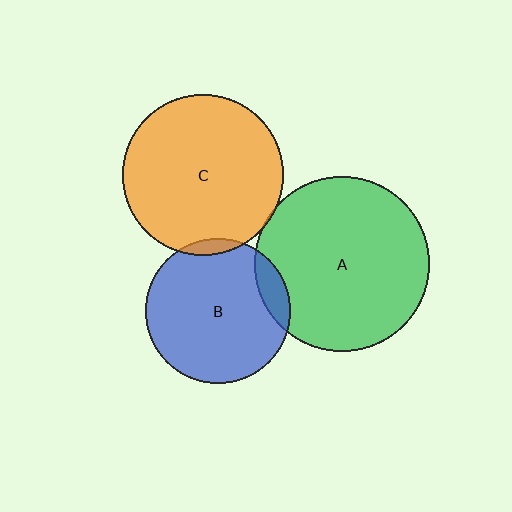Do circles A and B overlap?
Yes.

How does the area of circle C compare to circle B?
Approximately 1.2 times.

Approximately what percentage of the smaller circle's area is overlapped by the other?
Approximately 10%.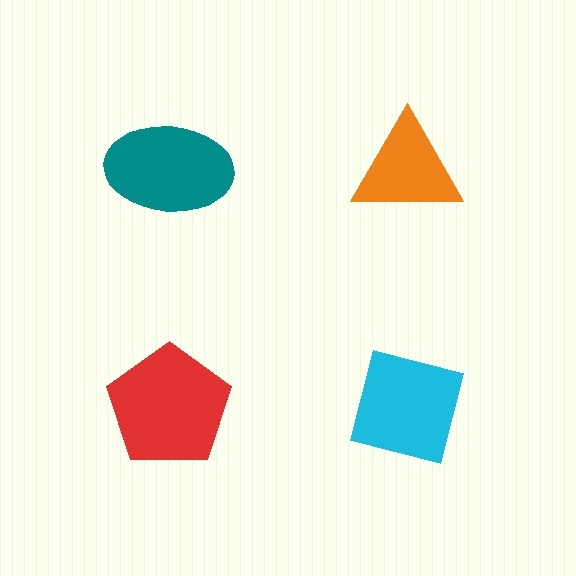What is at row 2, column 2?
A cyan square.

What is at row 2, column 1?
A red pentagon.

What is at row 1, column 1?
A teal ellipse.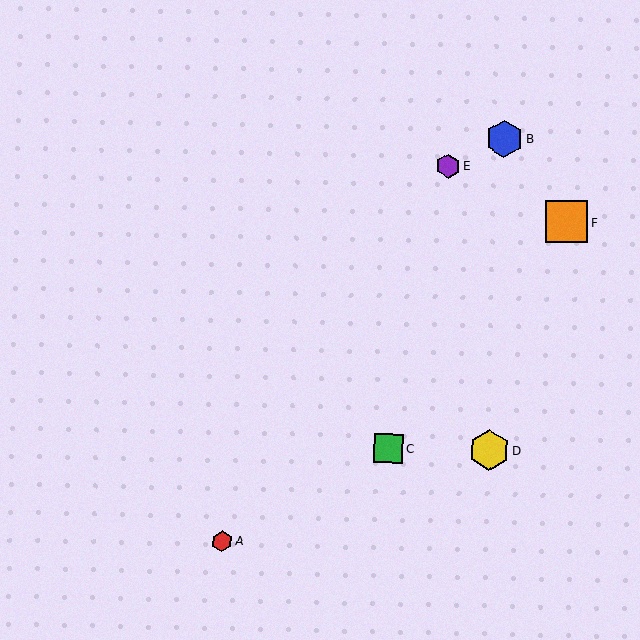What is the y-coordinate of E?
Object E is at y≈166.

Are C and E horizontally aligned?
No, C is at y≈448 and E is at y≈166.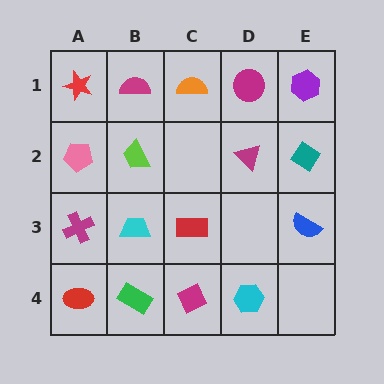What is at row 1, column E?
A purple hexagon.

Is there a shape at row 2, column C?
No, that cell is empty.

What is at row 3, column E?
A blue semicircle.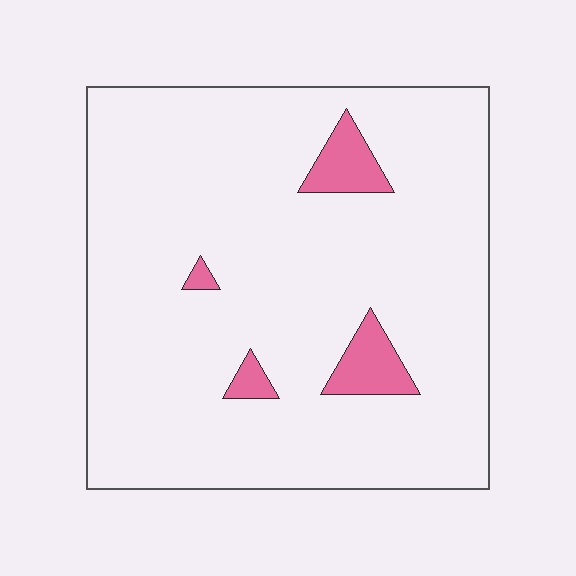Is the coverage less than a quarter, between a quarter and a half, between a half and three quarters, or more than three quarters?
Less than a quarter.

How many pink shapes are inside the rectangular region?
4.